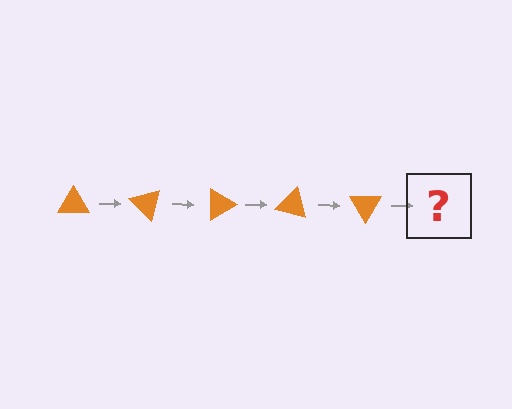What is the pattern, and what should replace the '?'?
The pattern is that the triangle rotates 45 degrees each step. The '?' should be an orange triangle rotated 225 degrees.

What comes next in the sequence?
The next element should be an orange triangle rotated 225 degrees.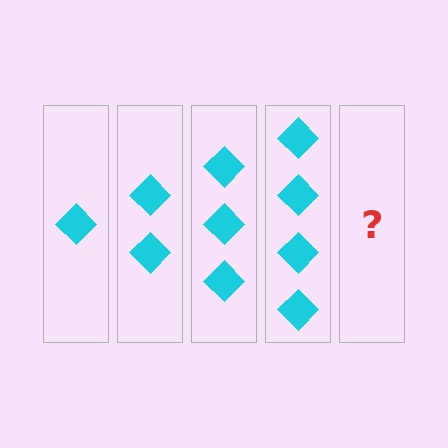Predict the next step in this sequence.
The next step is 5 diamonds.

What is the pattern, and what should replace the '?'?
The pattern is that each step adds one more diamond. The '?' should be 5 diamonds.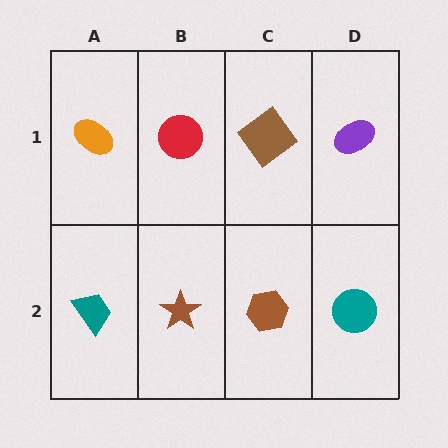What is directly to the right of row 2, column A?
A brown star.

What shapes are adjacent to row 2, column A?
An orange ellipse (row 1, column A), a brown star (row 2, column B).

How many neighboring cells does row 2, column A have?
2.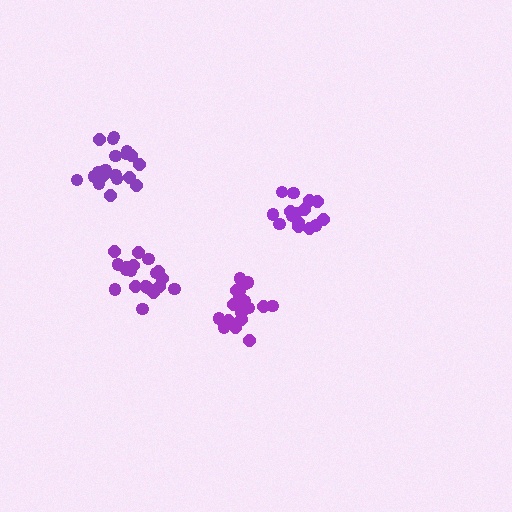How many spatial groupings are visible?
There are 4 spatial groupings.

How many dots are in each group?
Group 1: 18 dots, Group 2: 19 dots, Group 3: 15 dots, Group 4: 19 dots (71 total).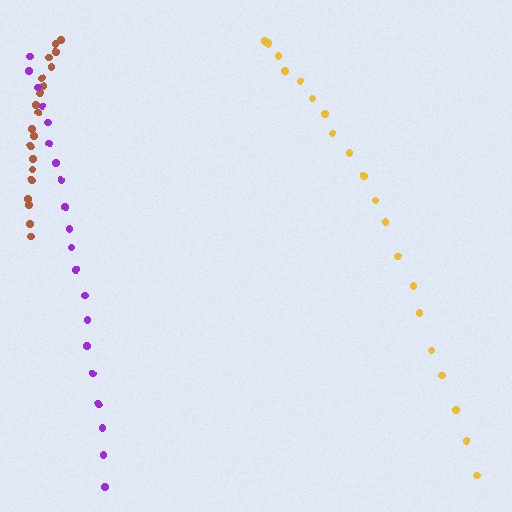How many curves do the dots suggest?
There are 3 distinct paths.